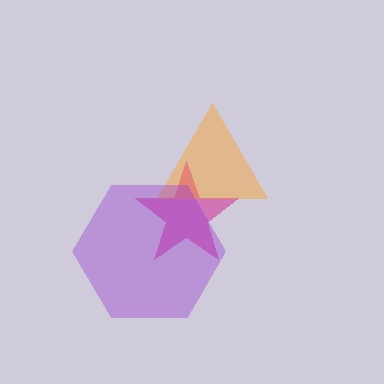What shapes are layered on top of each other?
The layered shapes are: a magenta star, an orange triangle, a purple hexagon.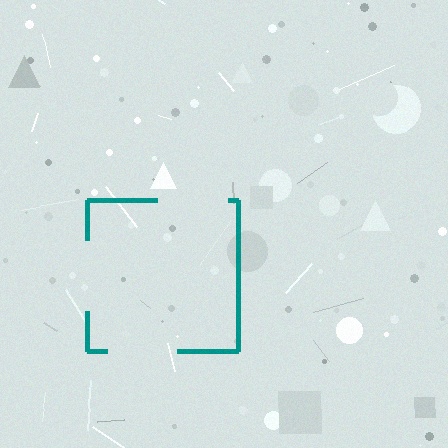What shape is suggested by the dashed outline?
The dashed outline suggests a square.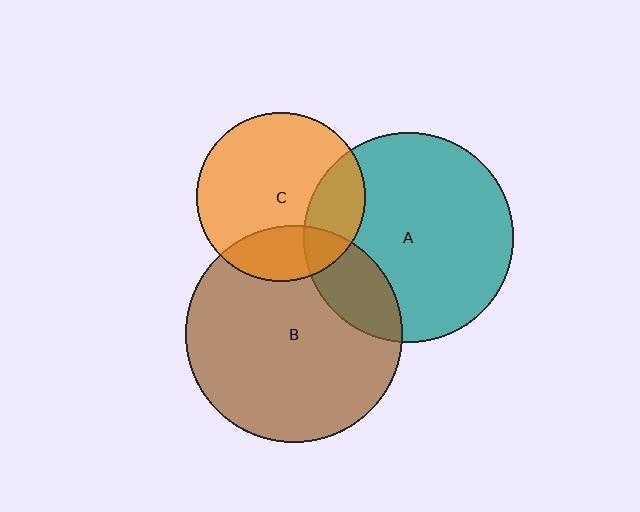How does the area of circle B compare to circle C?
Approximately 1.6 times.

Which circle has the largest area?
Circle B (brown).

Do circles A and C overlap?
Yes.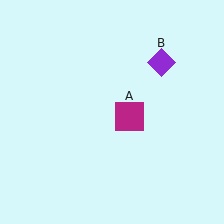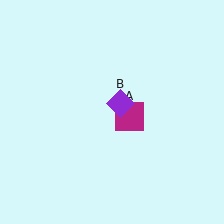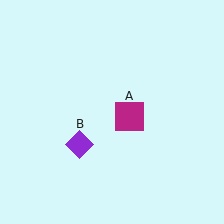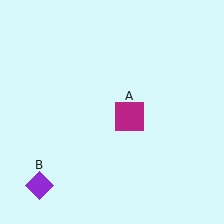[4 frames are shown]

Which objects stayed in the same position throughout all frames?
Magenta square (object A) remained stationary.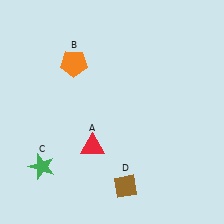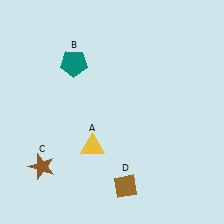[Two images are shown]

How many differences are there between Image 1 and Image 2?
There are 3 differences between the two images.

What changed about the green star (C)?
In Image 1, C is green. In Image 2, it changed to brown.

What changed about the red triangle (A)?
In Image 1, A is red. In Image 2, it changed to yellow.